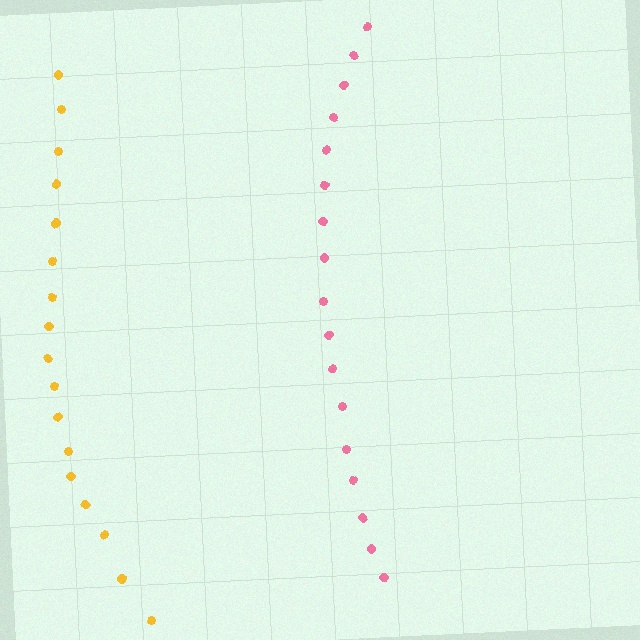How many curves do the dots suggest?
There are 2 distinct paths.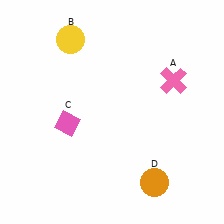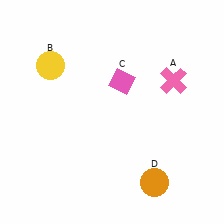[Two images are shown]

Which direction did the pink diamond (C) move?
The pink diamond (C) moved right.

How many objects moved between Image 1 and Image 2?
2 objects moved between the two images.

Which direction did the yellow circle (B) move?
The yellow circle (B) moved down.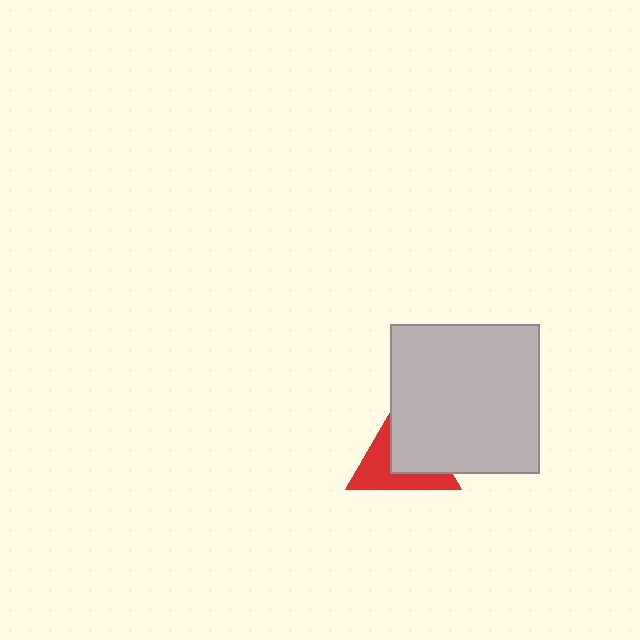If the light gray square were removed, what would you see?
You would see the complete red triangle.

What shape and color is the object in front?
The object in front is a light gray square.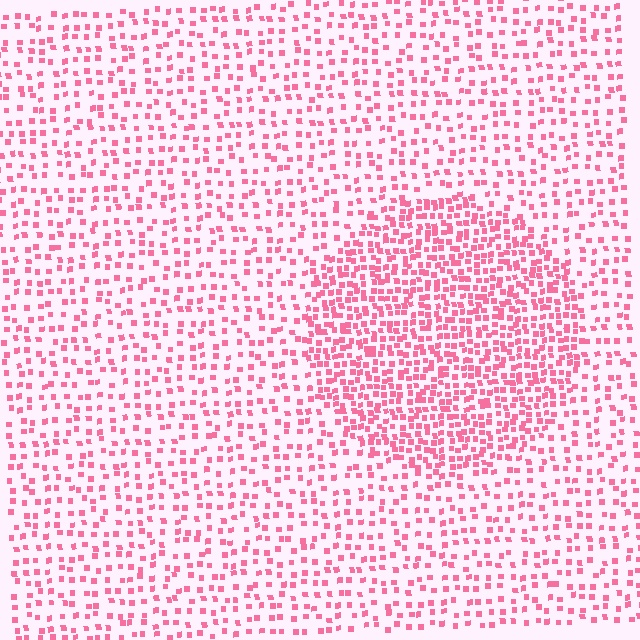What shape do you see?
I see a circle.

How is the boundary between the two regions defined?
The boundary is defined by a change in element density (approximately 2.1x ratio). All elements are the same color, size, and shape.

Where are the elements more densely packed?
The elements are more densely packed inside the circle boundary.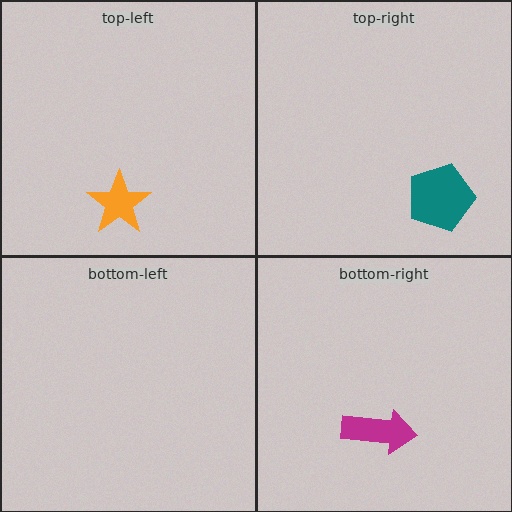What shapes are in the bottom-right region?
The magenta arrow.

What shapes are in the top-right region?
The teal pentagon.